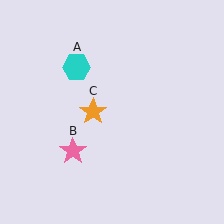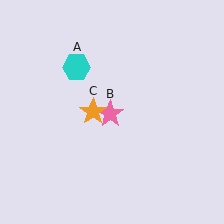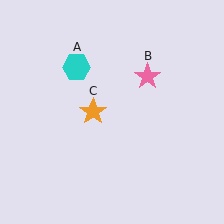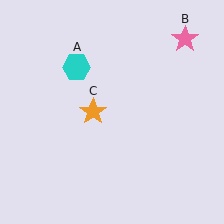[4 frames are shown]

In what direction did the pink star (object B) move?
The pink star (object B) moved up and to the right.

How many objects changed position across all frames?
1 object changed position: pink star (object B).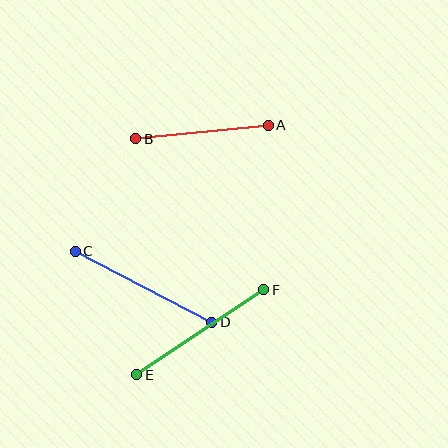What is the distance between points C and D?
The distance is approximately 154 pixels.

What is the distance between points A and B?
The distance is approximately 133 pixels.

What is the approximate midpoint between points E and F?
The midpoint is at approximately (200, 332) pixels.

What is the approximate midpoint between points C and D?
The midpoint is at approximately (144, 287) pixels.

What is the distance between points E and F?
The distance is approximately 153 pixels.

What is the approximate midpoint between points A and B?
The midpoint is at approximately (202, 132) pixels.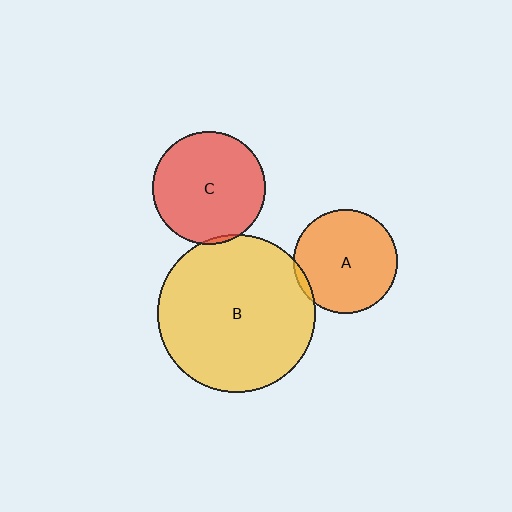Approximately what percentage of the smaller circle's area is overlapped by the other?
Approximately 5%.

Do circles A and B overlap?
Yes.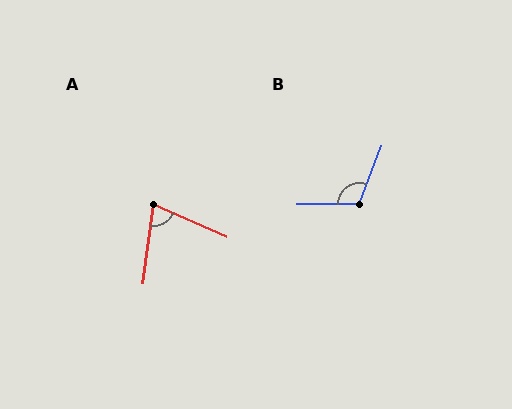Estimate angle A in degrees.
Approximately 75 degrees.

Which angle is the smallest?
A, at approximately 75 degrees.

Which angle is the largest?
B, at approximately 111 degrees.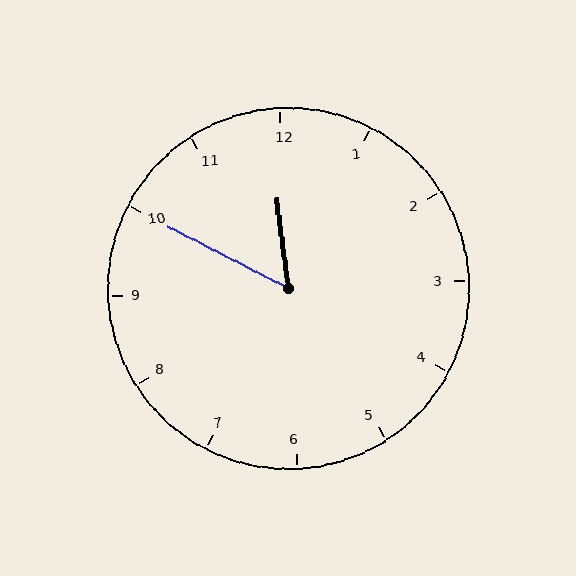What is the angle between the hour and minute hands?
Approximately 55 degrees.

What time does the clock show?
11:50.